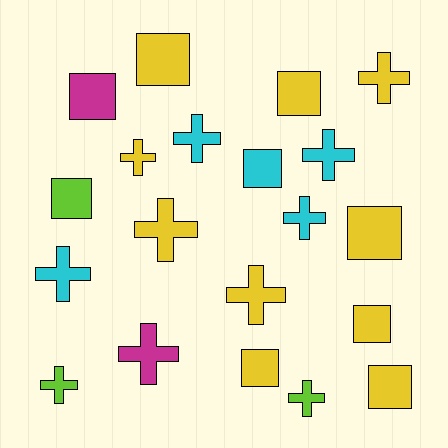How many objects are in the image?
There are 20 objects.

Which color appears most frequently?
Yellow, with 10 objects.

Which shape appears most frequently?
Cross, with 11 objects.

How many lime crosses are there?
There are 2 lime crosses.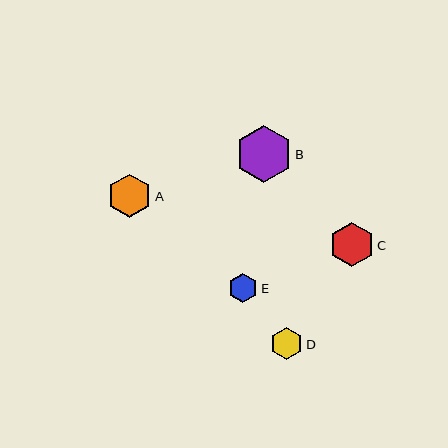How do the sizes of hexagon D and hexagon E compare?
Hexagon D and hexagon E are approximately the same size.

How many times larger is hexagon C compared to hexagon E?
Hexagon C is approximately 1.5 times the size of hexagon E.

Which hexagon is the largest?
Hexagon B is the largest with a size of approximately 57 pixels.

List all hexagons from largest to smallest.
From largest to smallest: B, C, A, D, E.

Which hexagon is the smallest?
Hexagon E is the smallest with a size of approximately 30 pixels.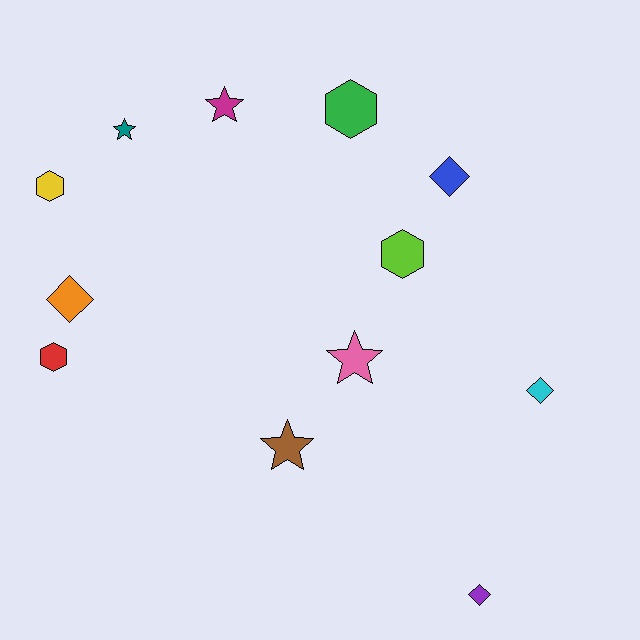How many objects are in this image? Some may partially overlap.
There are 12 objects.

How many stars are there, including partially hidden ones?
There are 4 stars.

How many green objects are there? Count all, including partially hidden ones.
There is 1 green object.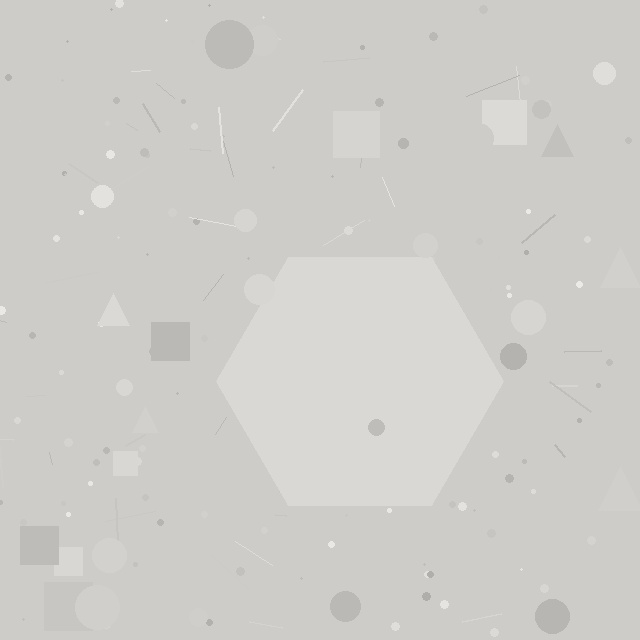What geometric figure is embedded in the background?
A hexagon is embedded in the background.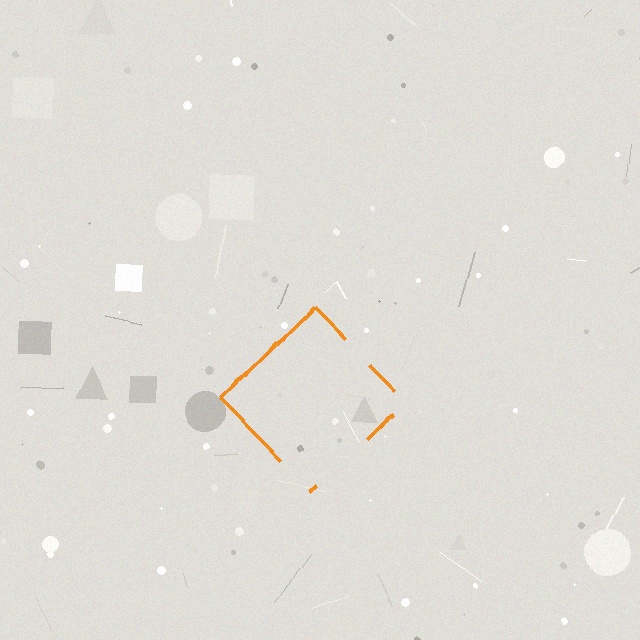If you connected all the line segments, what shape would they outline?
They would outline a diamond.